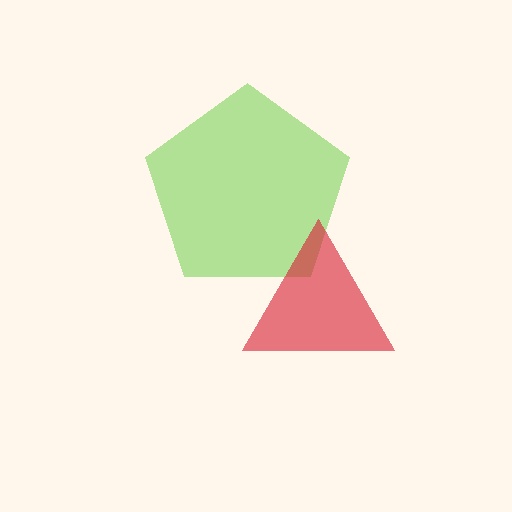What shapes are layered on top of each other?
The layered shapes are: a lime pentagon, a red triangle.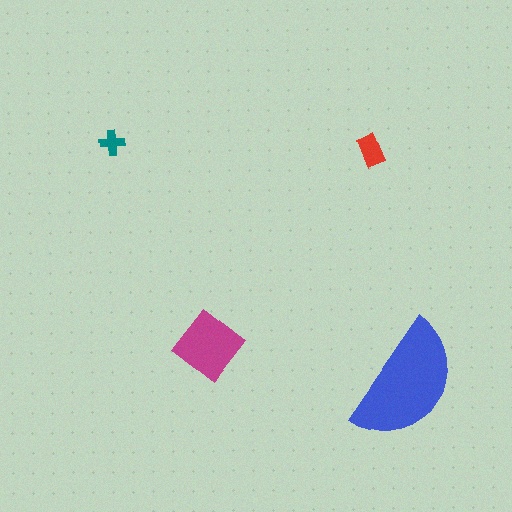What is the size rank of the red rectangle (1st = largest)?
3rd.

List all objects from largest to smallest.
The blue semicircle, the magenta diamond, the red rectangle, the teal cross.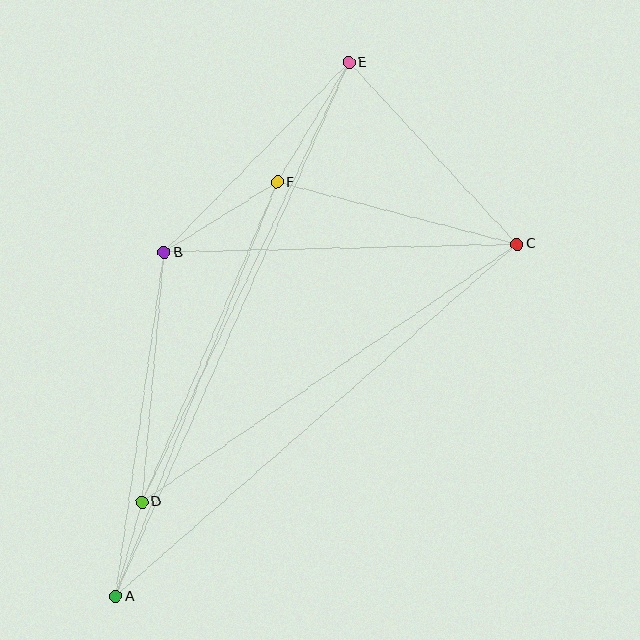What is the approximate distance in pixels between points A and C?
The distance between A and C is approximately 534 pixels.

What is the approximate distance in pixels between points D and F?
The distance between D and F is approximately 348 pixels.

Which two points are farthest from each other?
Points A and E are farthest from each other.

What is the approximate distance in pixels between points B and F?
The distance between B and F is approximately 133 pixels.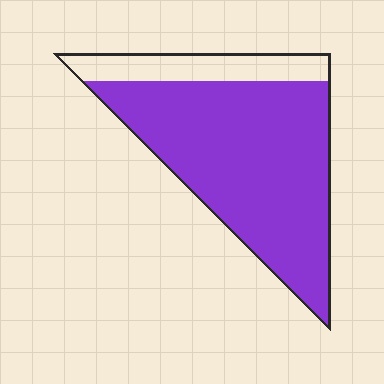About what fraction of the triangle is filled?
About four fifths (4/5).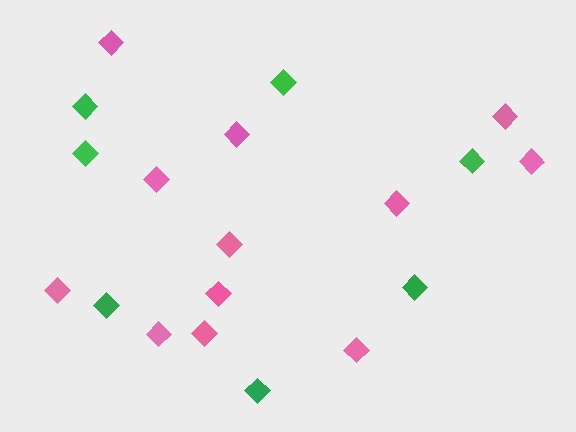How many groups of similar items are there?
There are 2 groups: one group of green diamonds (7) and one group of pink diamonds (12).